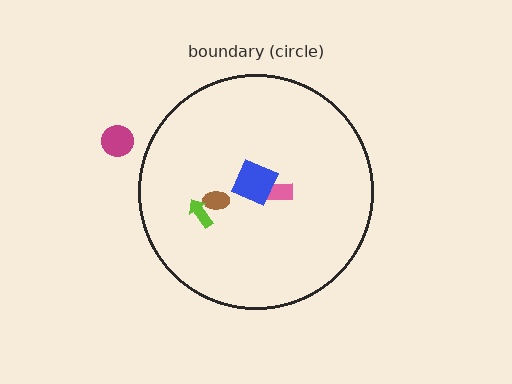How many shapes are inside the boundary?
4 inside, 1 outside.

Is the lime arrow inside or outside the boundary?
Inside.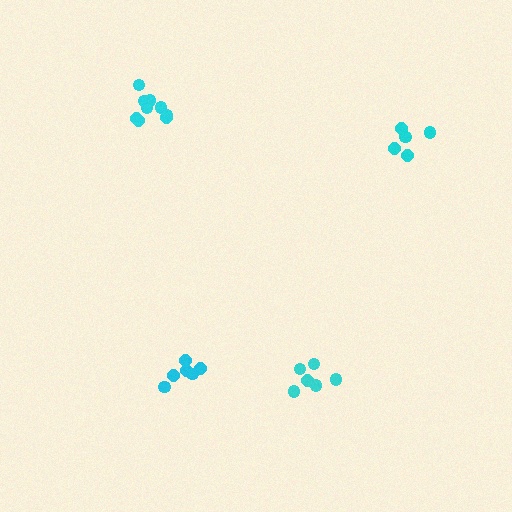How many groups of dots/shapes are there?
There are 4 groups.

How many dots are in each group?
Group 1: 9 dots, Group 2: 6 dots, Group 3: 6 dots, Group 4: 5 dots (26 total).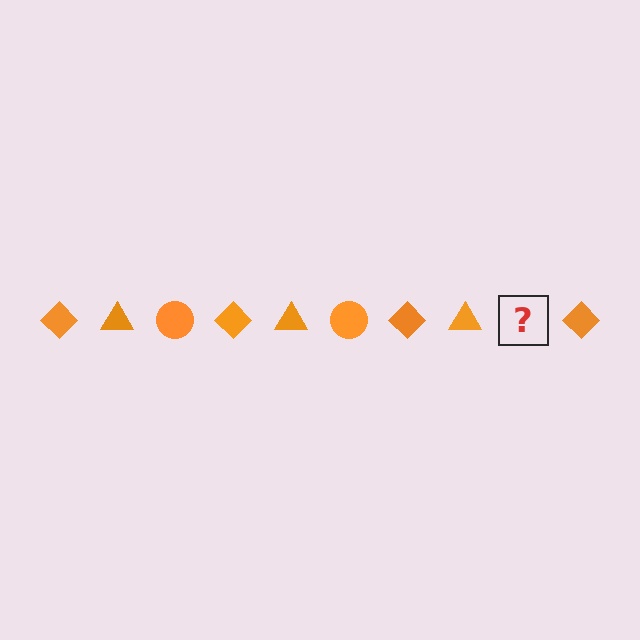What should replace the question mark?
The question mark should be replaced with an orange circle.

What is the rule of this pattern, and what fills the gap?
The rule is that the pattern cycles through diamond, triangle, circle shapes in orange. The gap should be filled with an orange circle.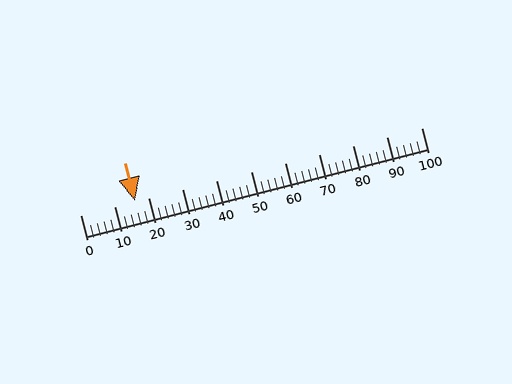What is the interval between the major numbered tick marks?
The major tick marks are spaced 10 units apart.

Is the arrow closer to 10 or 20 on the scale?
The arrow is closer to 20.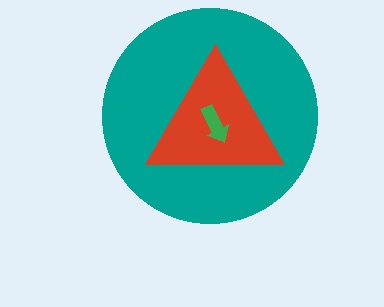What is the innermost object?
The green arrow.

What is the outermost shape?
The teal circle.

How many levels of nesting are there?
3.